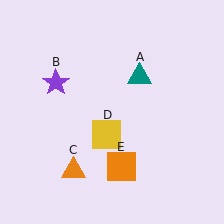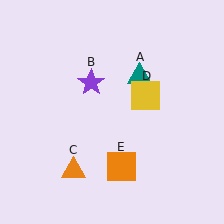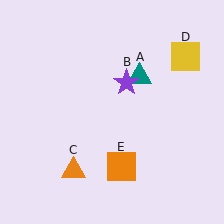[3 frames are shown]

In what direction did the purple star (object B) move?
The purple star (object B) moved right.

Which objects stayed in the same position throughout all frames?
Teal triangle (object A) and orange triangle (object C) and orange square (object E) remained stationary.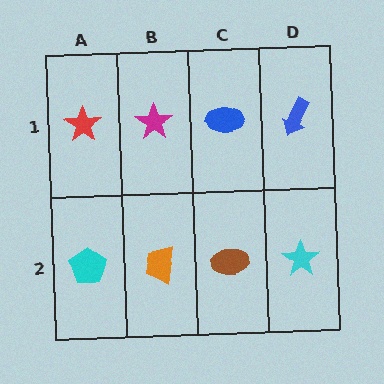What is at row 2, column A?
A cyan pentagon.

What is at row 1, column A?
A red star.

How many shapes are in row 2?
4 shapes.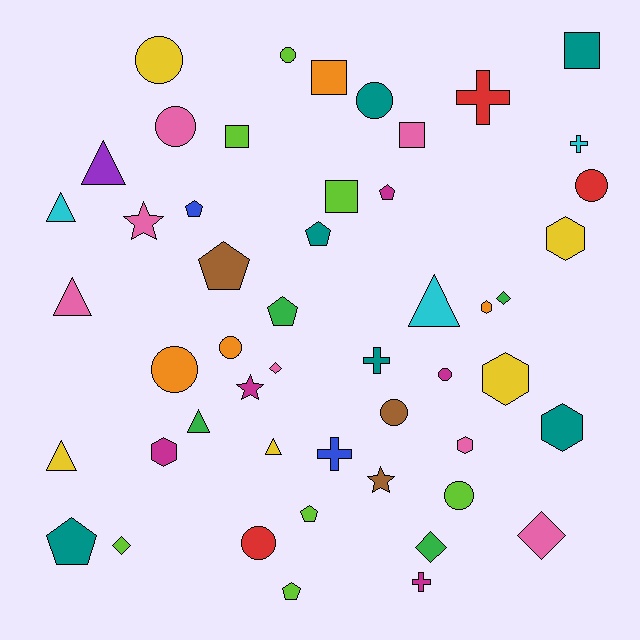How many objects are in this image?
There are 50 objects.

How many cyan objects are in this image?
There are 3 cyan objects.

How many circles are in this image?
There are 11 circles.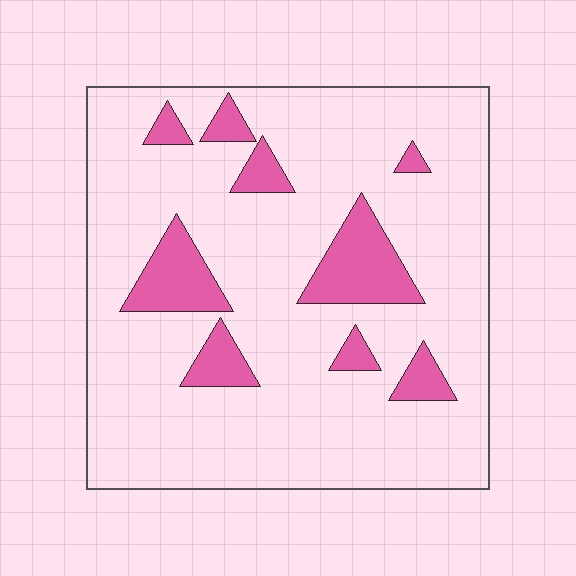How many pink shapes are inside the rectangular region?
9.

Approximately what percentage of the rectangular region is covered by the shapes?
Approximately 15%.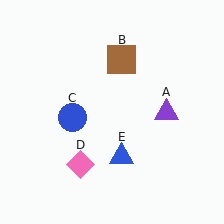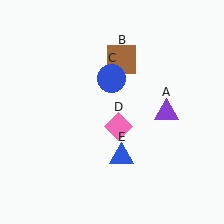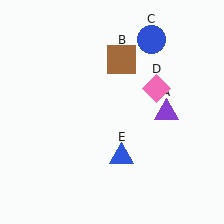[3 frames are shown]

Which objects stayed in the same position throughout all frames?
Purple triangle (object A) and brown square (object B) and blue triangle (object E) remained stationary.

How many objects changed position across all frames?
2 objects changed position: blue circle (object C), pink diamond (object D).